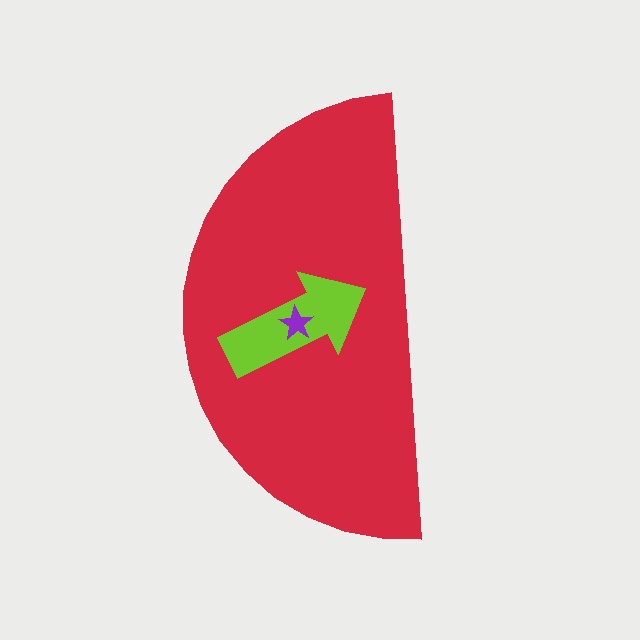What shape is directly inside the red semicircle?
The lime arrow.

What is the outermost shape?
The red semicircle.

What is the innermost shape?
The purple star.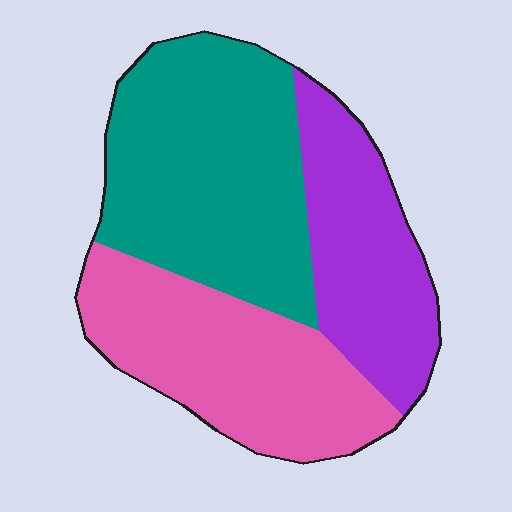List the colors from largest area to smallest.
From largest to smallest: teal, pink, purple.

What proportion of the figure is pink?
Pink takes up about one third (1/3) of the figure.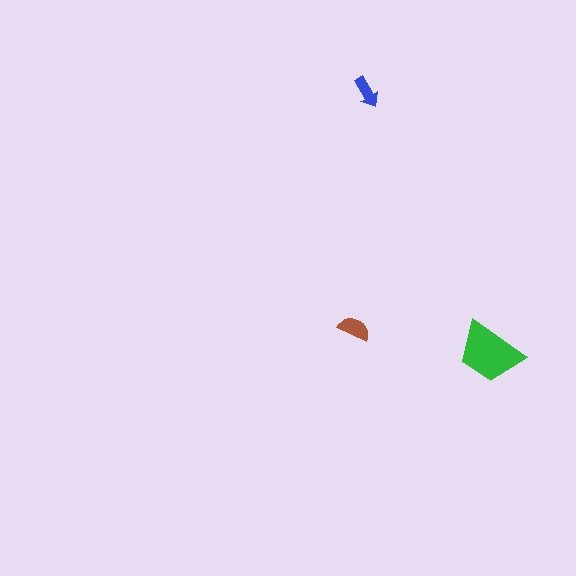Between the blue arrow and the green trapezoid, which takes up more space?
The green trapezoid.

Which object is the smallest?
The blue arrow.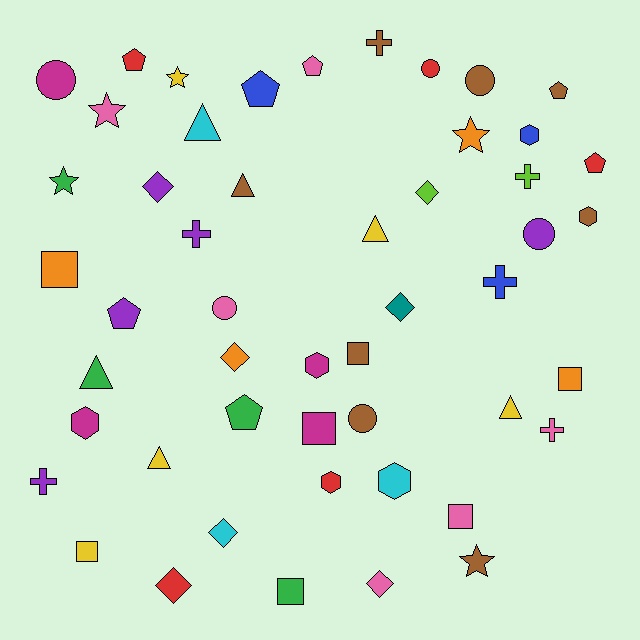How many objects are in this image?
There are 50 objects.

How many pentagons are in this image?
There are 7 pentagons.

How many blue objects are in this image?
There are 3 blue objects.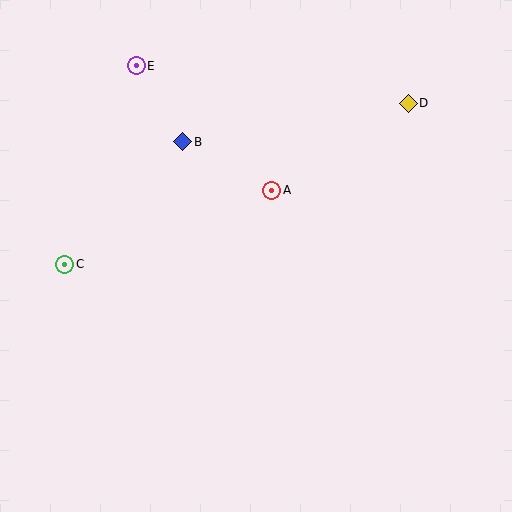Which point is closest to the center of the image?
Point A at (272, 190) is closest to the center.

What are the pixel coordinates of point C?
Point C is at (65, 264).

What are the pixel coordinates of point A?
Point A is at (272, 190).